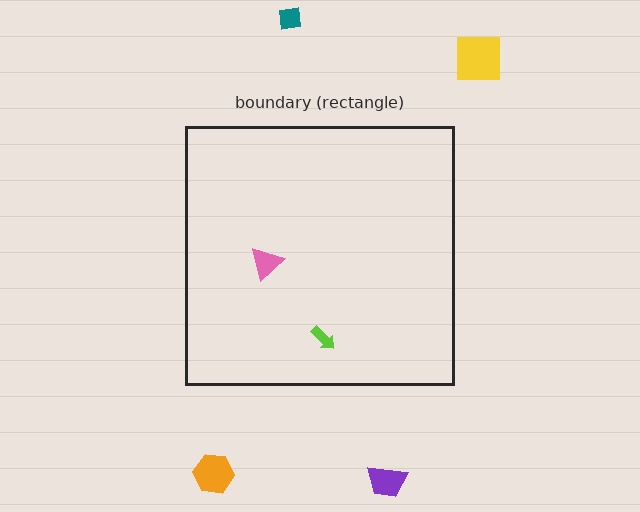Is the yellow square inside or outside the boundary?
Outside.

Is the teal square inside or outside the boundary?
Outside.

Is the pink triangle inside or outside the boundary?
Inside.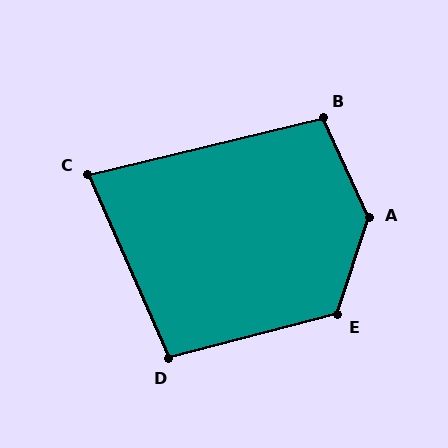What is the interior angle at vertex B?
Approximately 101 degrees (obtuse).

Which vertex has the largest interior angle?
A, at approximately 137 degrees.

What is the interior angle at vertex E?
Approximately 123 degrees (obtuse).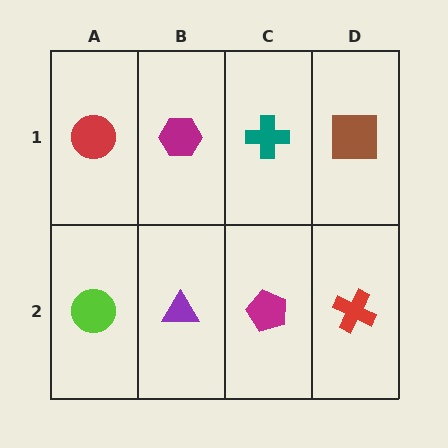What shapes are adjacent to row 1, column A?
A lime circle (row 2, column A), a magenta hexagon (row 1, column B).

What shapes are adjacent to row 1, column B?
A purple triangle (row 2, column B), a red circle (row 1, column A), a teal cross (row 1, column C).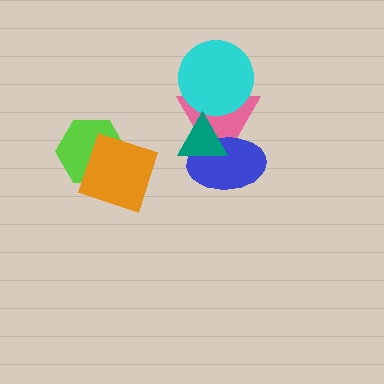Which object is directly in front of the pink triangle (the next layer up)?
The cyan circle is directly in front of the pink triangle.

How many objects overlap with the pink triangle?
3 objects overlap with the pink triangle.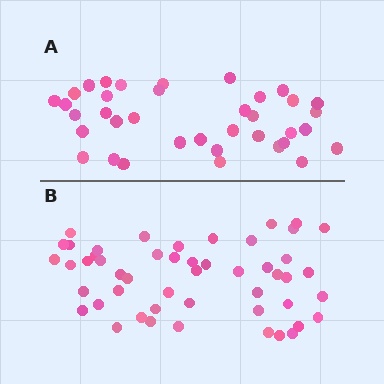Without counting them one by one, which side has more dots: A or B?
Region B (the bottom region) has more dots.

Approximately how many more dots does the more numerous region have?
Region B has approximately 15 more dots than region A.